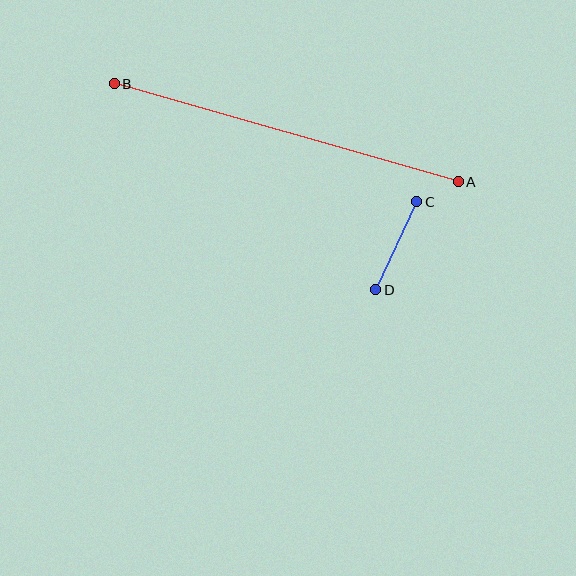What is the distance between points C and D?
The distance is approximately 97 pixels.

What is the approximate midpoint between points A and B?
The midpoint is at approximately (286, 133) pixels.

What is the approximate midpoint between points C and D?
The midpoint is at approximately (396, 246) pixels.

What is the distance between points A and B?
The distance is approximately 358 pixels.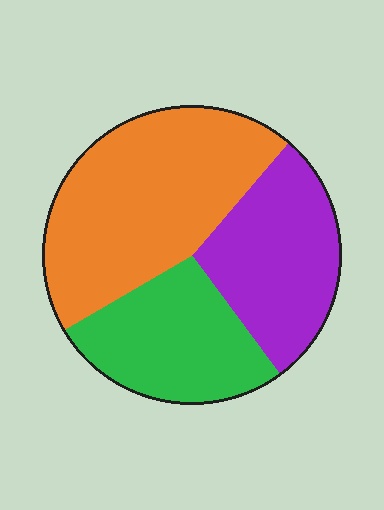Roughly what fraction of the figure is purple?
Purple takes up between a quarter and a half of the figure.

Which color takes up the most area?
Orange, at roughly 45%.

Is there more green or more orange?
Orange.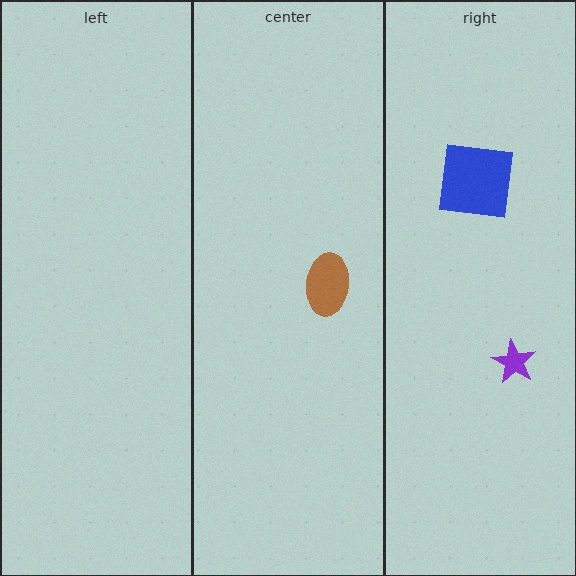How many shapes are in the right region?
2.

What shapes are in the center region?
The brown ellipse.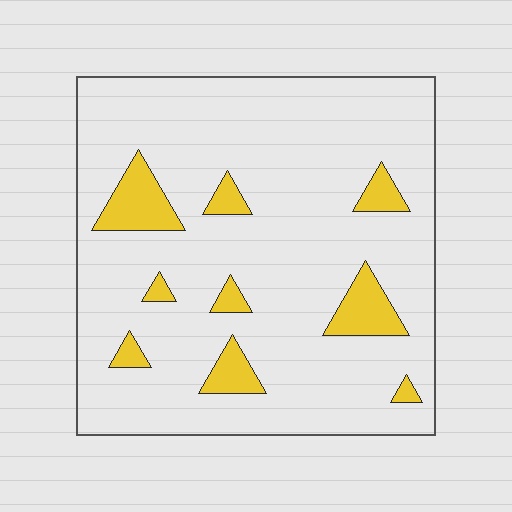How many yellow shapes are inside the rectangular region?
9.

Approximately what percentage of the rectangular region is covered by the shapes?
Approximately 10%.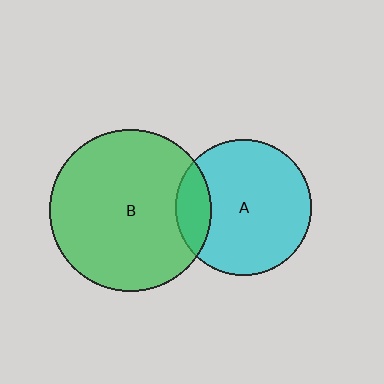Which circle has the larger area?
Circle B (green).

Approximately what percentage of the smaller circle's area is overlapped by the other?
Approximately 15%.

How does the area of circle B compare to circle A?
Approximately 1.4 times.